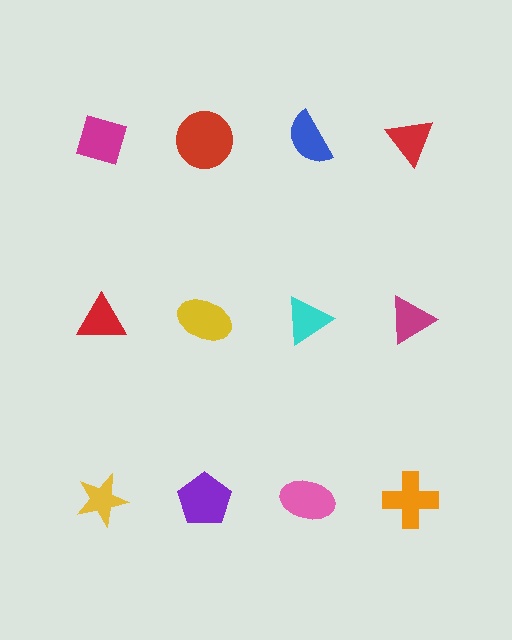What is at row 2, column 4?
A magenta triangle.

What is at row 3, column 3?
A pink ellipse.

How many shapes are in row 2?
4 shapes.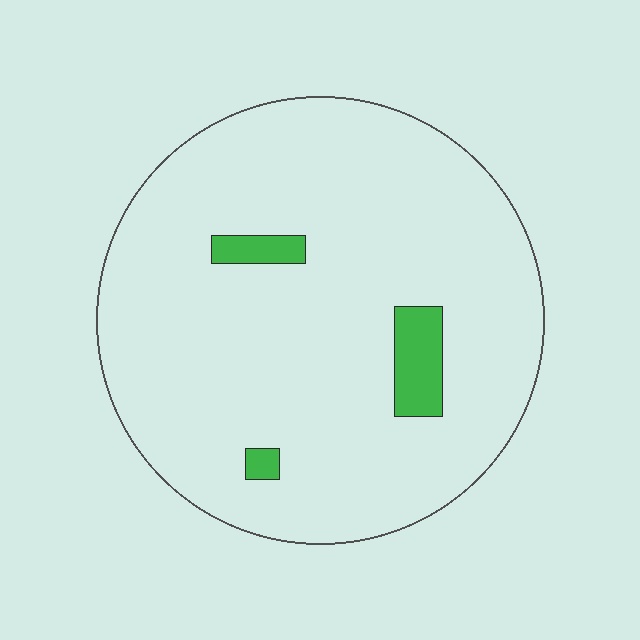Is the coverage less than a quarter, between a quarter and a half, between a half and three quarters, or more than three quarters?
Less than a quarter.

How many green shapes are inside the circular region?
3.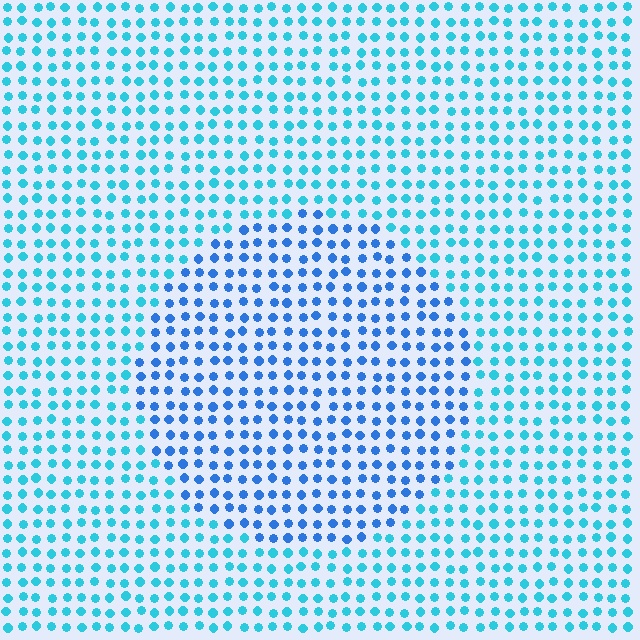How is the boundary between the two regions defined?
The boundary is defined purely by a slight shift in hue (about 28 degrees). Spacing, size, and orientation are identical on both sides.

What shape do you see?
I see a circle.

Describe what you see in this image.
The image is filled with small cyan elements in a uniform arrangement. A circle-shaped region is visible where the elements are tinted to a slightly different hue, forming a subtle color boundary.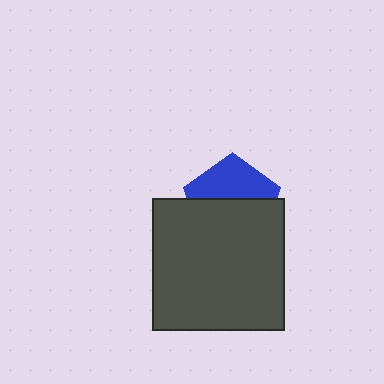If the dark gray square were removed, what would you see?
You would see the complete blue pentagon.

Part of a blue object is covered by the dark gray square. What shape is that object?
It is a pentagon.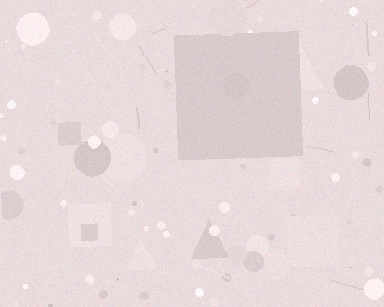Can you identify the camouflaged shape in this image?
The camouflaged shape is a square.